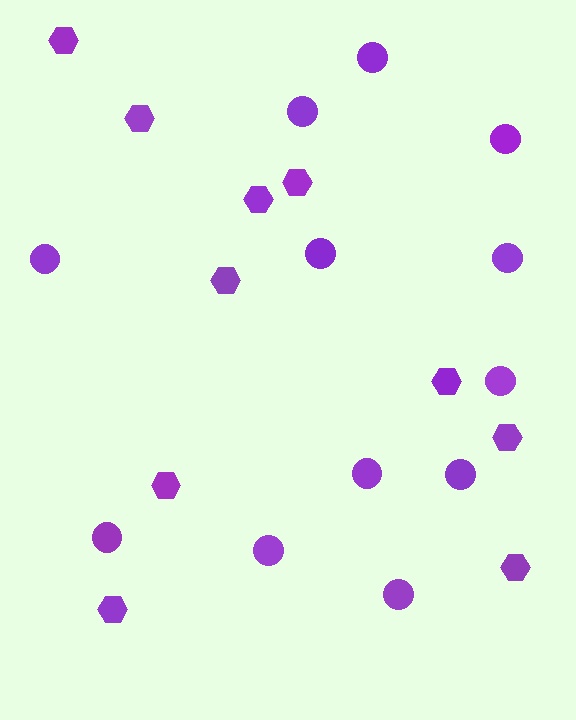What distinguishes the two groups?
There are 2 groups: one group of hexagons (10) and one group of circles (12).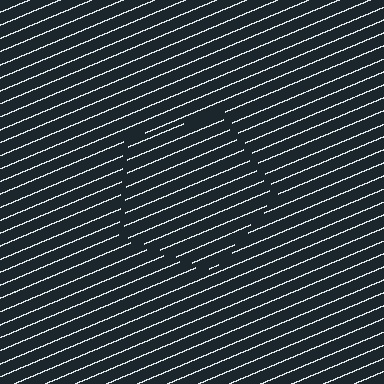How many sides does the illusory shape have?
5 sides — the line-ends trace a pentagon.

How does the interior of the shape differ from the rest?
The interior of the shape contains the same grating, shifted by half a period — the contour is defined by the phase discontinuity where line-ends from the inner and outer gratings abut.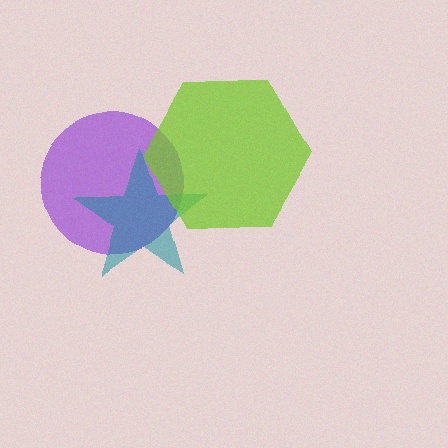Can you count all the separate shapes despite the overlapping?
Yes, there are 3 separate shapes.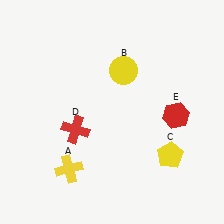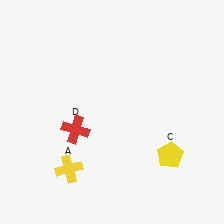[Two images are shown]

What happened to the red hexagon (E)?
The red hexagon (E) was removed in Image 2. It was in the bottom-right area of Image 1.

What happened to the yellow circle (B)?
The yellow circle (B) was removed in Image 2. It was in the top-right area of Image 1.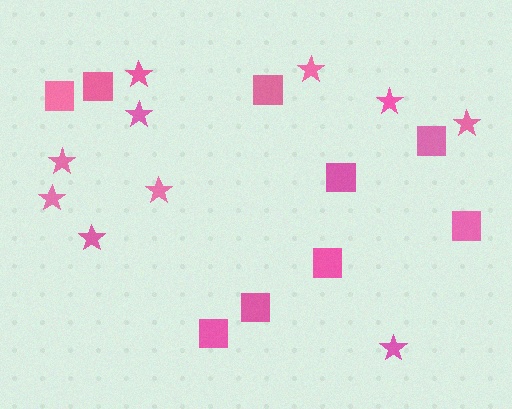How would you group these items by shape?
There are 2 groups: one group of stars (10) and one group of squares (9).